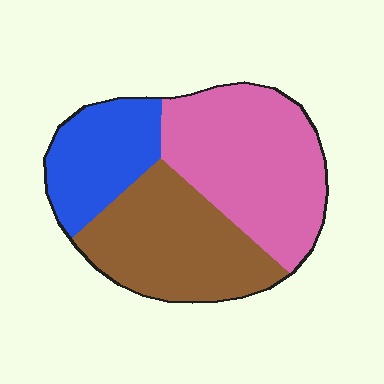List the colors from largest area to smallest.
From largest to smallest: pink, brown, blue.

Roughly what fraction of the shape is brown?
Brown takes up about three eighths (3/8) of the shape.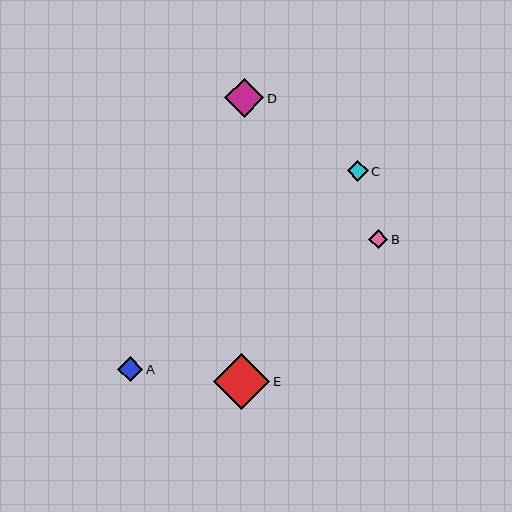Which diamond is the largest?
Diamond E is the largest with a size of approximately 56 pixels.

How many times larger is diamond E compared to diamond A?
Diamond E is approximately 2.2 times the size of diamond A.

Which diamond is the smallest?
Diamond B is the smallest with a size of approximately 19 pixels.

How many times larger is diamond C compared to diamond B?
Diamond C is approximately 1.1 times the size of diamond B.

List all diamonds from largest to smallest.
From largest to smallest: E, D, A, C, B.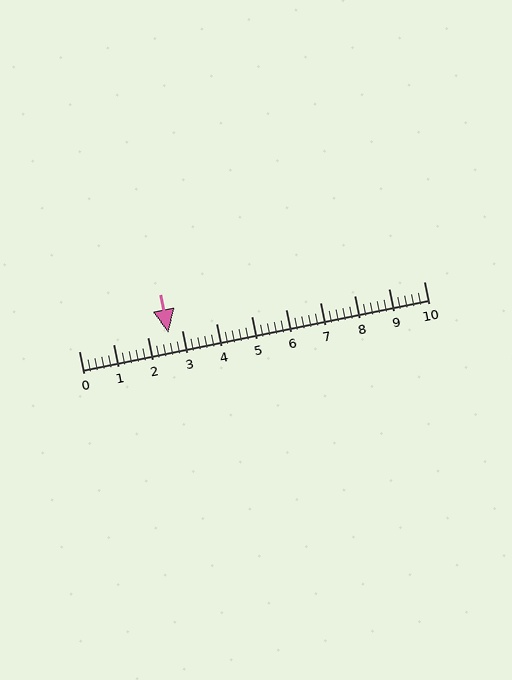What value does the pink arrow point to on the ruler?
The pink arrow points to approximately 2.6.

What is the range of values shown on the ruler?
The ruler shows values from 0 to 10.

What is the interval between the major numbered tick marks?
The major tick marks are spaced 1 units apart.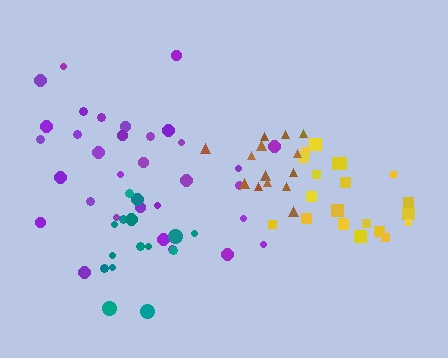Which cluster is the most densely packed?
Teal.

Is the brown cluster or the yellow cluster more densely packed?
Yellow.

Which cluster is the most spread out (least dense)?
Purple.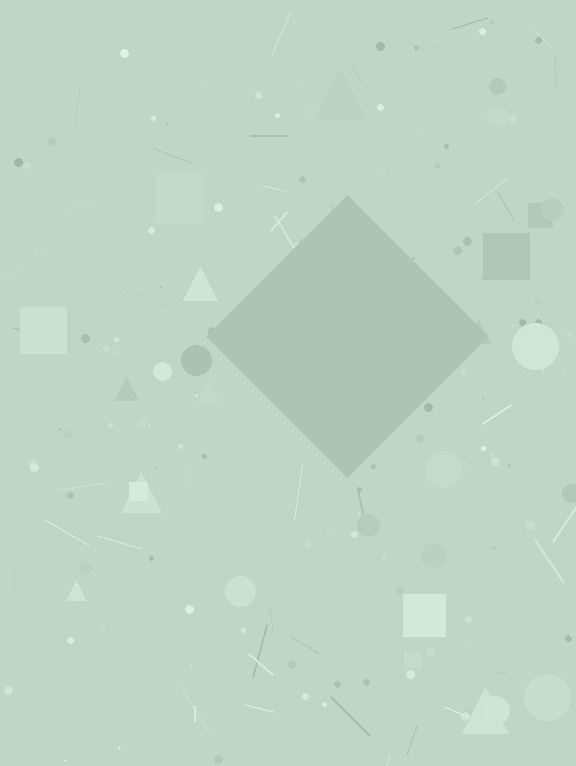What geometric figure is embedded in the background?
A diamond is embedded in the background.